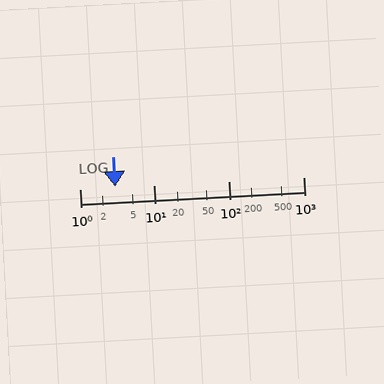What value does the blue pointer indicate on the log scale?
The pointer indicates approximately 3.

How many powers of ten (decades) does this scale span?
The scale spans 3 decades, from 1 to 1000.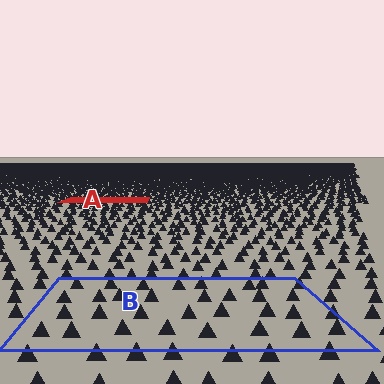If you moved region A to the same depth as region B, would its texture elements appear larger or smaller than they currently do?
They would appear larger. At a closer depth, the same texture elements are projected at a bigger on-screen size.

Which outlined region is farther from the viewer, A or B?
Region A is farther from the viewer — the texture elements inside it appear smaller and more densely packed.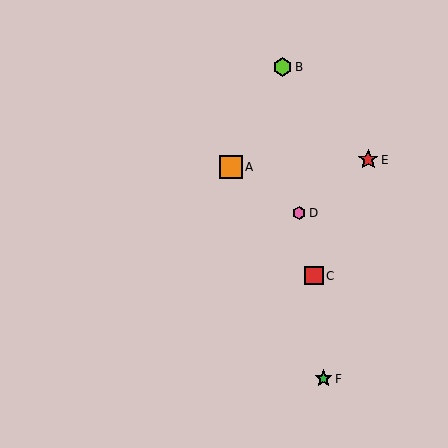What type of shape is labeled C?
Shape C is a red square.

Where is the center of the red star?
The center of the red star is at (368, 160).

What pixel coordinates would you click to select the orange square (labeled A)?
Click at (231, 167) to select the orange square A.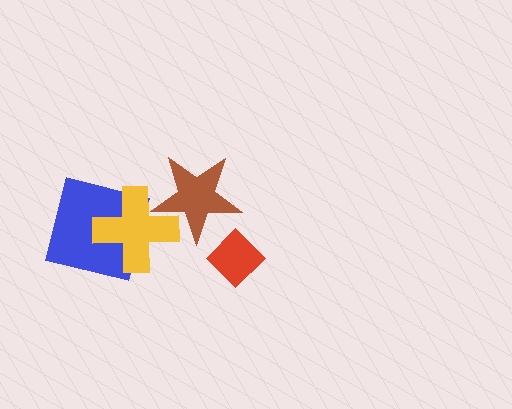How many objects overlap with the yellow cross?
2 objects overlap with the yellow cross.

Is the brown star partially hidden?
Yes, it is partially covered by another shape.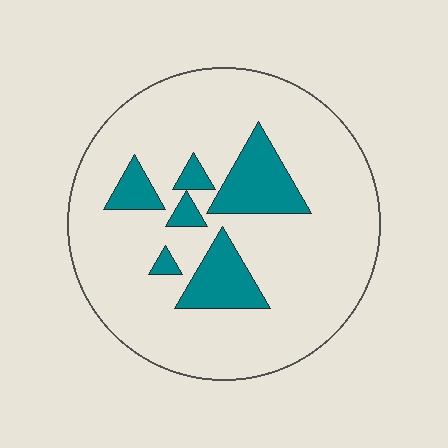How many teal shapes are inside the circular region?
6.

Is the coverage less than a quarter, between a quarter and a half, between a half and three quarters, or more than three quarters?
Less than a quarter.